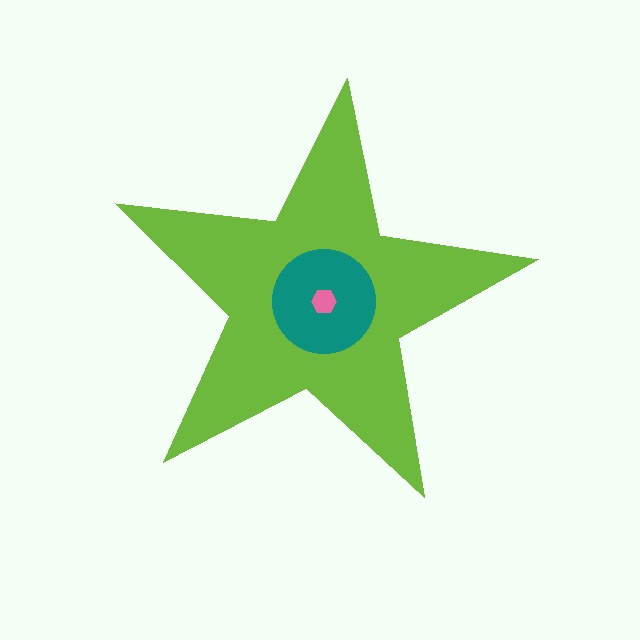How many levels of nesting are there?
3.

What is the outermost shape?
The lime star.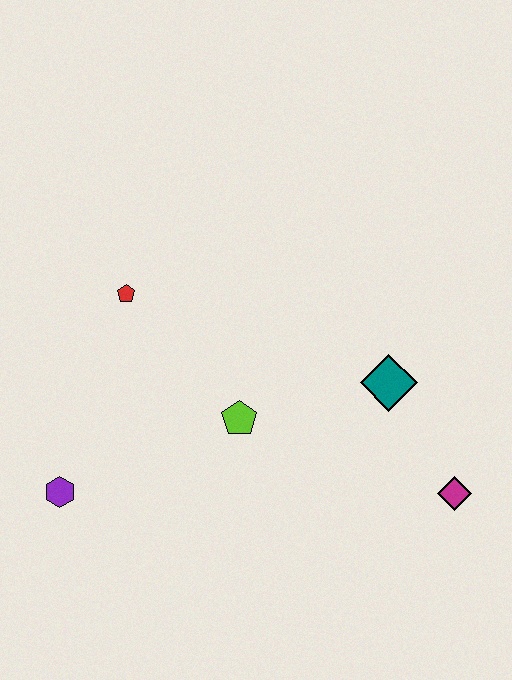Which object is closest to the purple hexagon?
The lime pentagon is closest to the purple hexagon.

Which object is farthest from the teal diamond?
The purple hexagon is farthest from the teal diamond.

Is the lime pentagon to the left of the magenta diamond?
Yes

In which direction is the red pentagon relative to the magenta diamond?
The red pentagon is to the left of the magenta diamond.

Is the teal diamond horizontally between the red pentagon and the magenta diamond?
Yes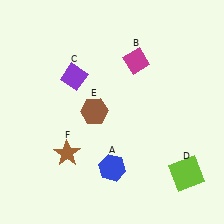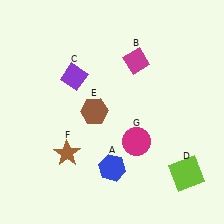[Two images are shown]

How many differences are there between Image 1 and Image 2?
There is 1 difference between the two images.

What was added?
A magenta circle (G) was added in Image 2.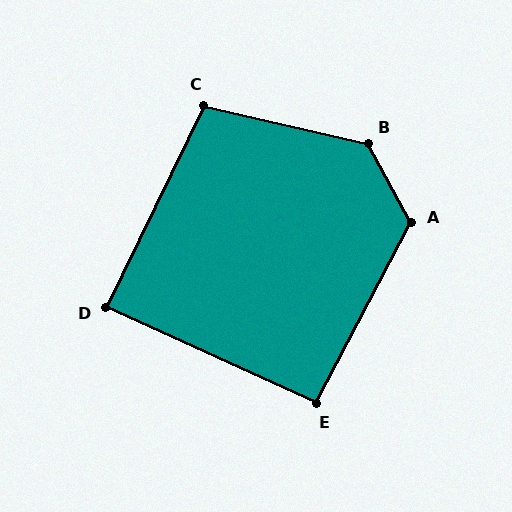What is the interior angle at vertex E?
Approximately 93 degrees (approximately right).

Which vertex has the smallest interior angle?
D, at approximately 88 degrees.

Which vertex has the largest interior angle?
B, at approximately 131 degrees.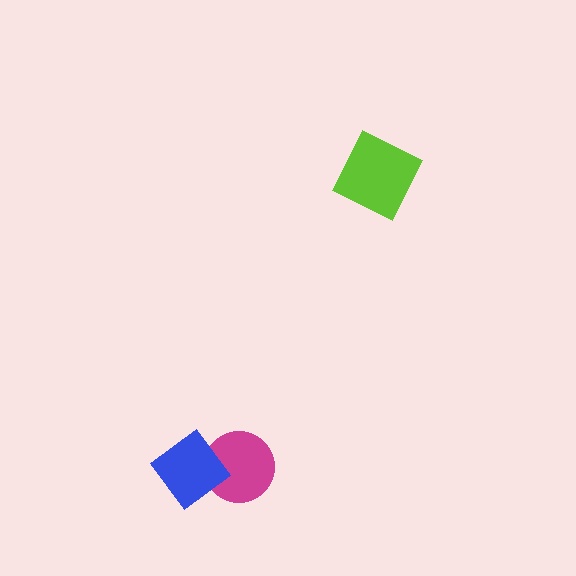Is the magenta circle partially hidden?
Yes, it is partially covered by another shape.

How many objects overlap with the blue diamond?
1 object overlaps with the blue diamond.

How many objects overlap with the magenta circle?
1 object overlaps with the magenta circle.